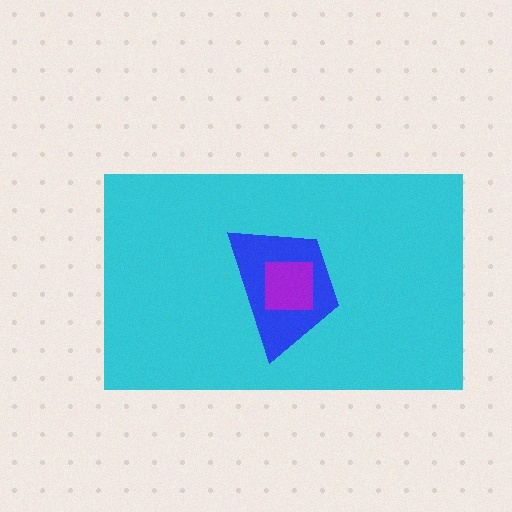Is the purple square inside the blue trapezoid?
Yes.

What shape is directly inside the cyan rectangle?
The blue trapezoid.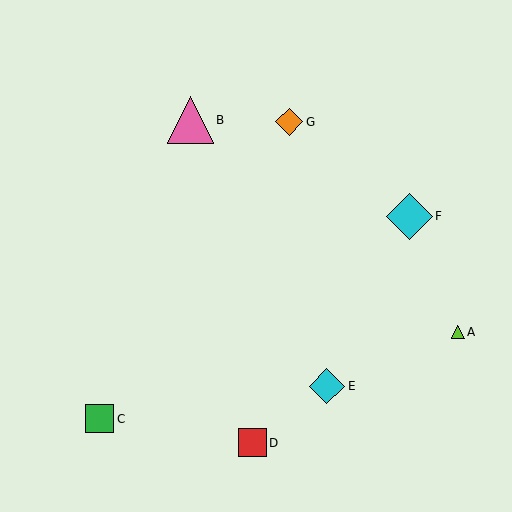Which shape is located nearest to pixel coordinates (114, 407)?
The green square (labeled C) at (100, 419) is nearest to that location.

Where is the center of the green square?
The center of the green square is at (100, 419).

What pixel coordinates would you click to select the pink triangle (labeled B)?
Click at (190, 120) to select the pink triangle B.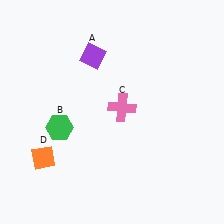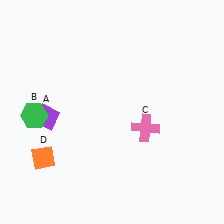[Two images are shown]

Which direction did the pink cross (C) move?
The pink cross (C) moved right.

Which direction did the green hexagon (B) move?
The green hexagon (B) moved left.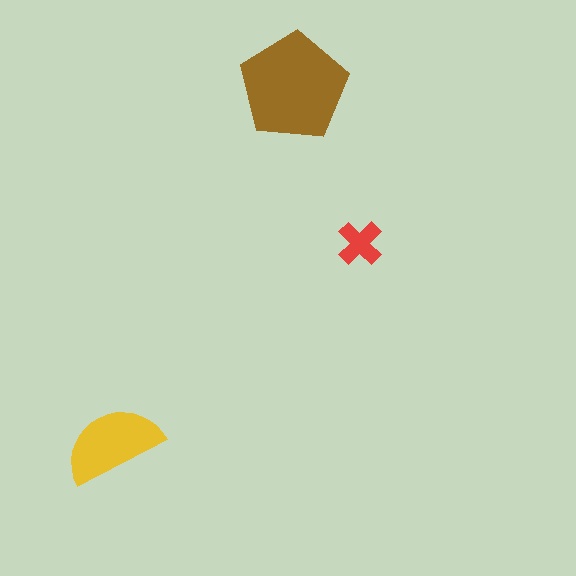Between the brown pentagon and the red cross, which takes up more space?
The brown pentagon.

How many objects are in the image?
There are 3 objects in the image.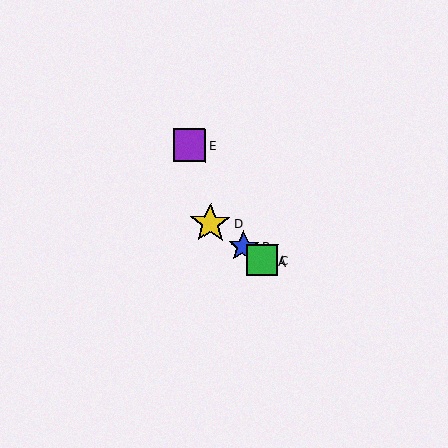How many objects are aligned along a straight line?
4 objects (A, B, C, D) are aligned along a straight line.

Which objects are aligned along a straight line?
Objects A, B, C, D are aligned along a straight line.